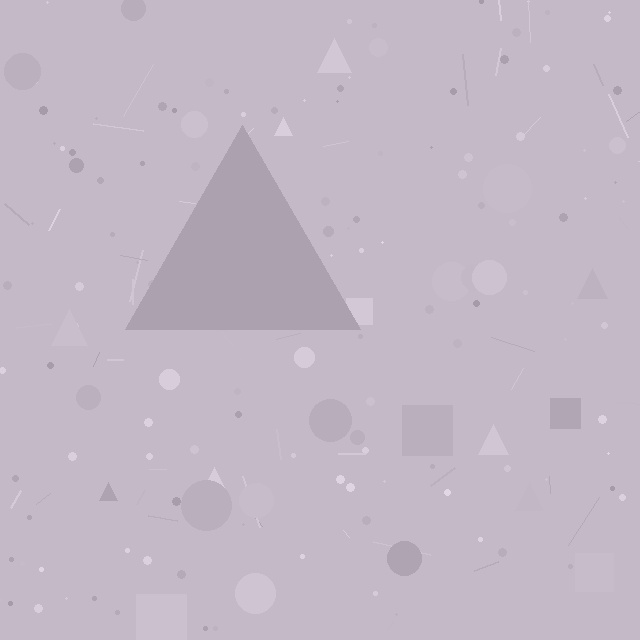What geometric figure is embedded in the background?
A triangle is embedded in the background.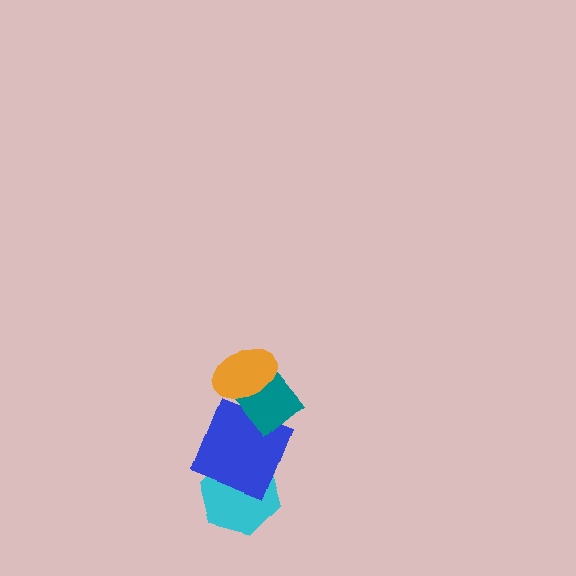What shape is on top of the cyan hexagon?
The blue square is on top of the cyan hexagon.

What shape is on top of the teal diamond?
The orange ellipse is on top of the teal diamond.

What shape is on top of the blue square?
The teal diamond is on top of the blue square.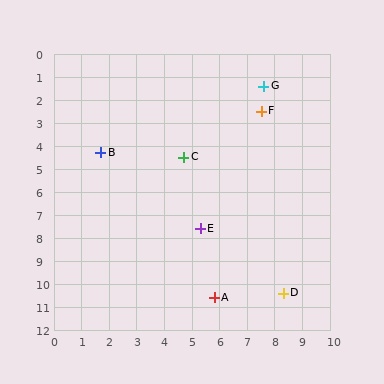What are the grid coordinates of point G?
Point G is at approximately (7.6, 1.4).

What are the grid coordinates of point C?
Point C is at approximately (4.7, 4.5).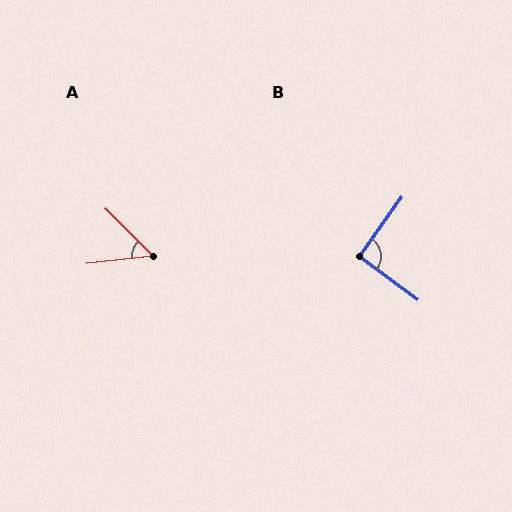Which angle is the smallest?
A, at approximately 51 degrees.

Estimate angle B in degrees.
Approximately 91 degrees.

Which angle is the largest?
B, at approximately 91 degrees.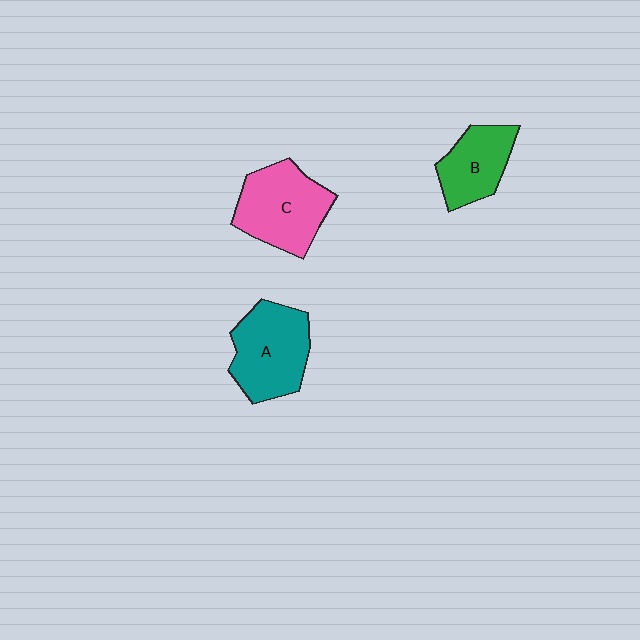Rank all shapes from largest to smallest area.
From largest to smallest: C (pink), A (teal), B (green).